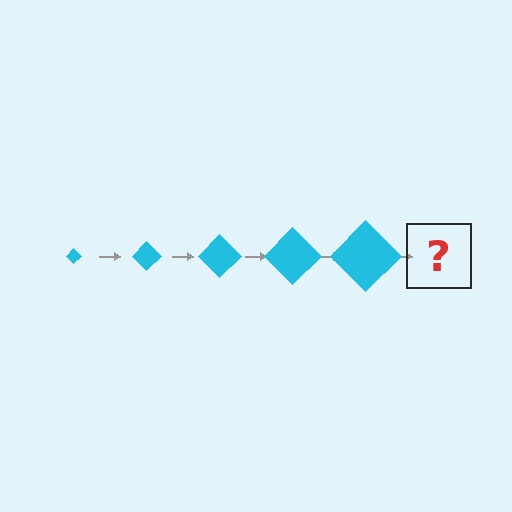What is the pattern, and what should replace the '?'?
The pattern is that the diamond gets progressively larger each step. The '?' should be a cyan diamond, larger than the previous one.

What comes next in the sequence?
The next element should be a cyan diamond, larger than the previous one.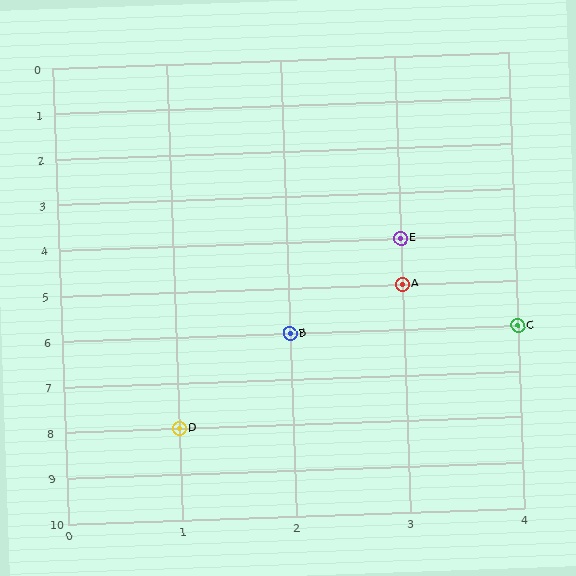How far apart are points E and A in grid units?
Points E and A are 1 row apart.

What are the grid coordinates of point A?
Point A is at grid coordinates (3, 5).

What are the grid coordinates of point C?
Point C is at grid coordinates (4, 6).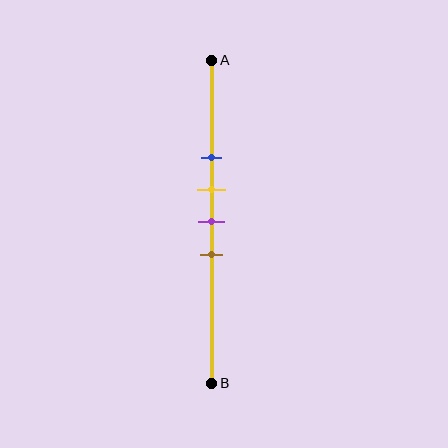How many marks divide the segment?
There are 4 marks dividing the segment.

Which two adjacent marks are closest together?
The yellow and purple marks are the closest adjacent pair.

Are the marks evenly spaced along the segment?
Yes, the marks are approximately evenly spaced.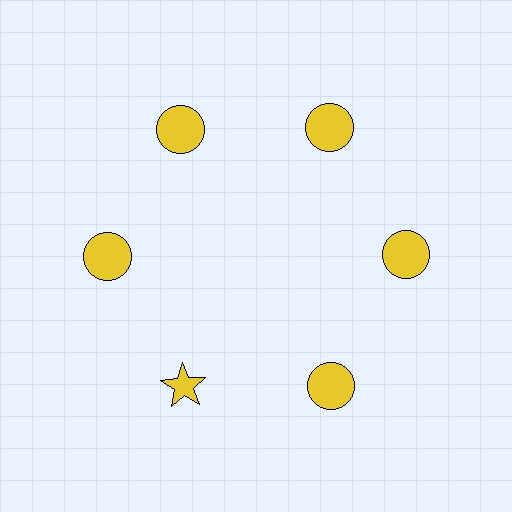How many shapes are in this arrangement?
There are 6 shapes arranged in a ring pattern.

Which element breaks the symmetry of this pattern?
The yellow star at roughly the 7 o'clock position breaks the symmetry. All other shapes are yellow circles.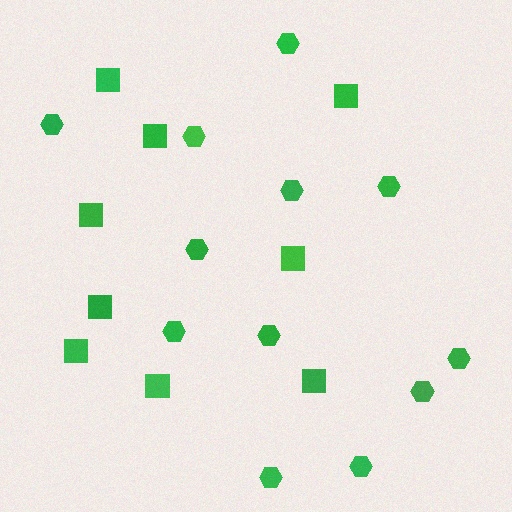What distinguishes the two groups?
There are 2 groups: one group of hexagons (12) and one group of squares (9).